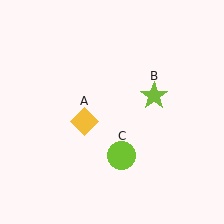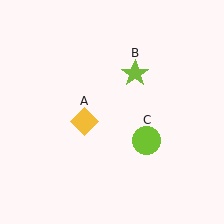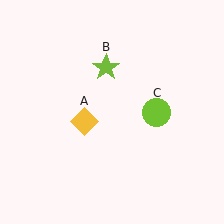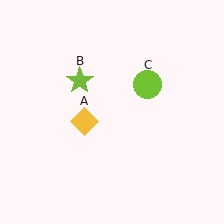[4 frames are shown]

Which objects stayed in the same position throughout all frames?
Yellow diamond (object A) remained stationary.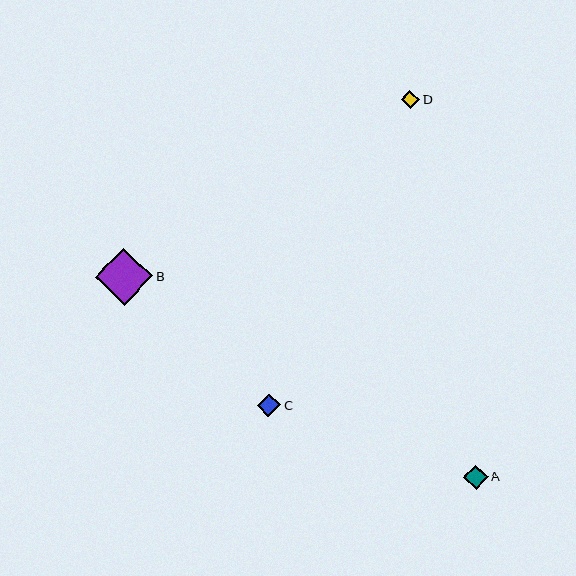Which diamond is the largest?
Diamond B is the largest with a size of approximately 57 pixels.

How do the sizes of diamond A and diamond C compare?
Diamond A and diamond C are approximately the same size.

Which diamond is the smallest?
Diamond D is the smallest with a size of approximately 19 pixels.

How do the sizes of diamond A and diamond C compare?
Diamond A and diamond C are approximately the same size.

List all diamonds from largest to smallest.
From largest to smallest: B, A, C, D.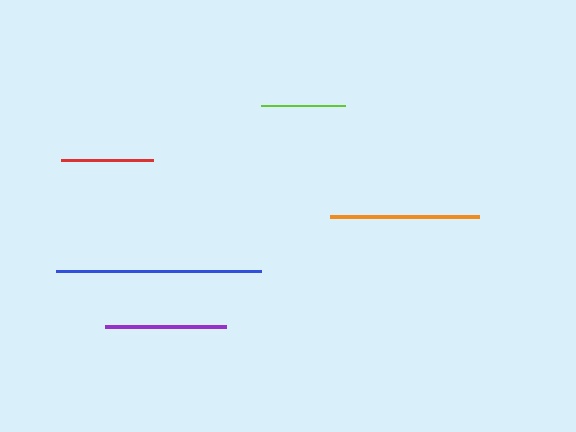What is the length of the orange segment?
The orange segment is approximately 149 pixels long.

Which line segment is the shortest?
The lime line is the shortest at approximately 84 pixels.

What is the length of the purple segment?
The purple segment is approximately 121 pixels long.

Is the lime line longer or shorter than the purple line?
The purple line is longer than the lime line.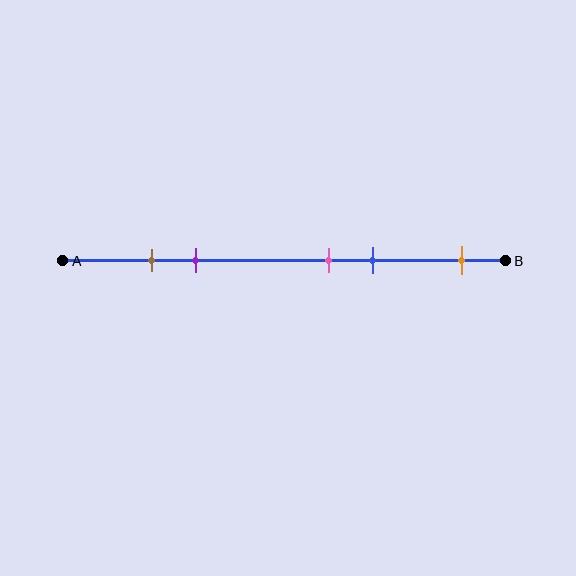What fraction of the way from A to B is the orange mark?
The orange mark is approximately 90% (0.9) of the way from A to B.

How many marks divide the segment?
There are 5 marks dividing the segment.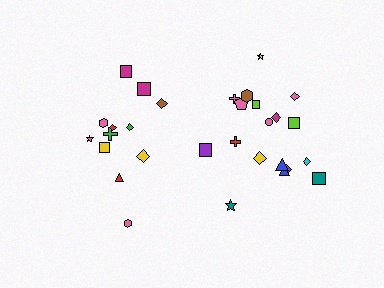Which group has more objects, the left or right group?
The right group.